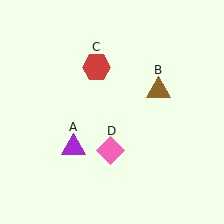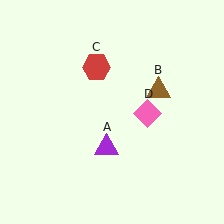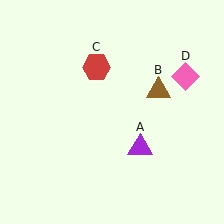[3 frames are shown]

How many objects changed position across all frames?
2 objects changed position: purple triangle (object A), pink diamond (object D).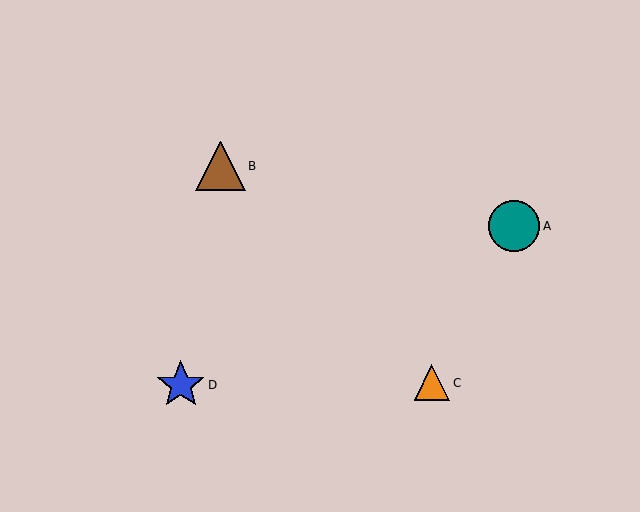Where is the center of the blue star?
The center of the blue star is at (181, 385).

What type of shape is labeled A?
Shape A is a teal circle.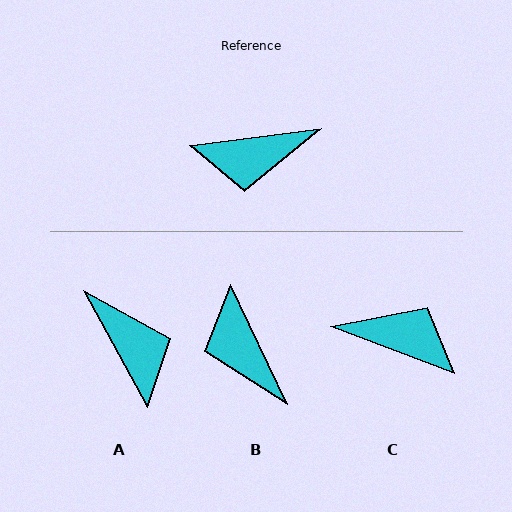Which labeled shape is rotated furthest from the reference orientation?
C, about 152 degrees away.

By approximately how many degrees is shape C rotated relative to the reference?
Approximately 152 degrees counter-clockwise.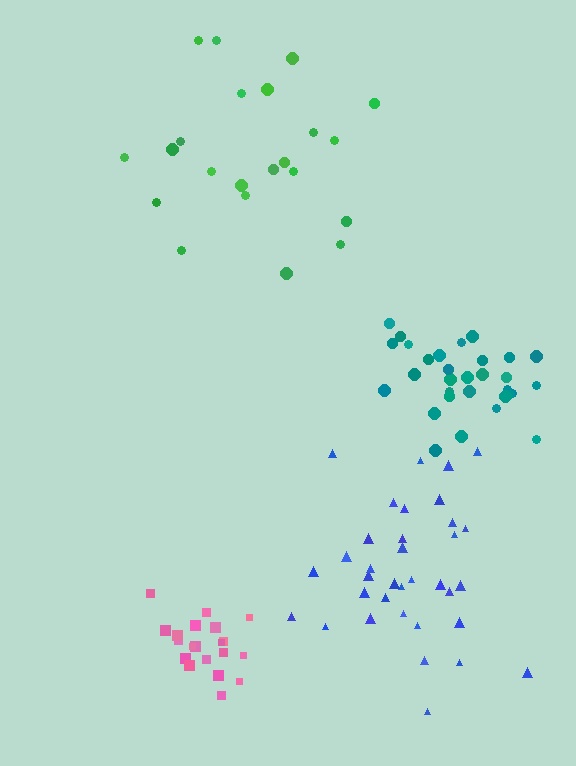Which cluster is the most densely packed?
Pink.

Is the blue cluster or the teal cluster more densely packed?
Teal.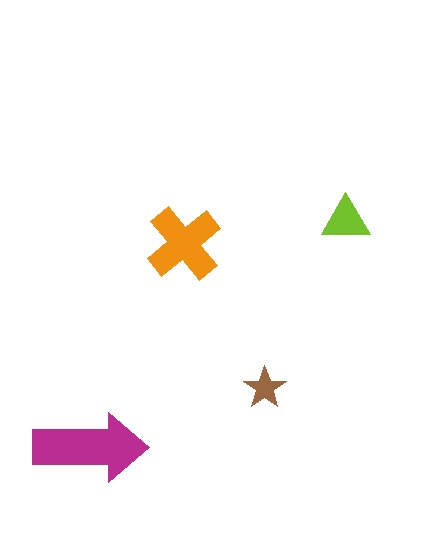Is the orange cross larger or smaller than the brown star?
Larger.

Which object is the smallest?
The brown star.